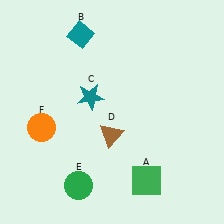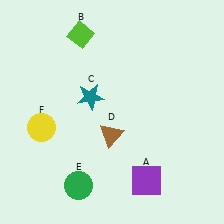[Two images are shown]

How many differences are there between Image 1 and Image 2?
There are 3 differences between the two images.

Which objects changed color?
A changed from green to purple. B changed from teal to lime. F changed from orange to yellow.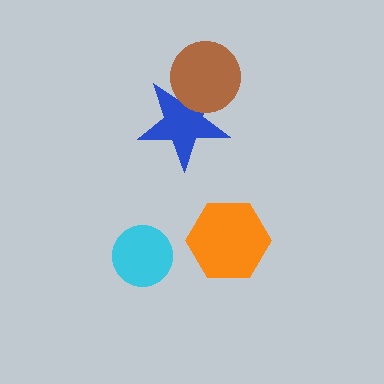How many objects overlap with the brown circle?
1 object overlaps with the brown circle.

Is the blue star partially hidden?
Yes, it is partially covered by another shape.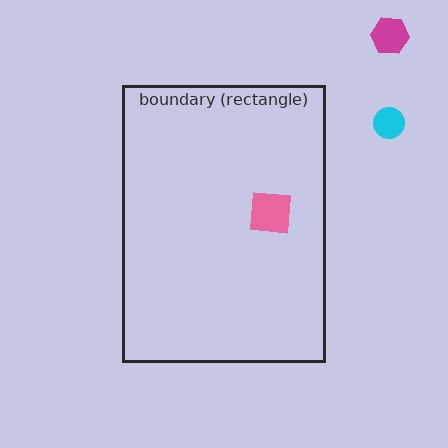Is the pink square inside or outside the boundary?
Inside.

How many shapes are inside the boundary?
1 inside, 2 outside.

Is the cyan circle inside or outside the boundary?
Outside.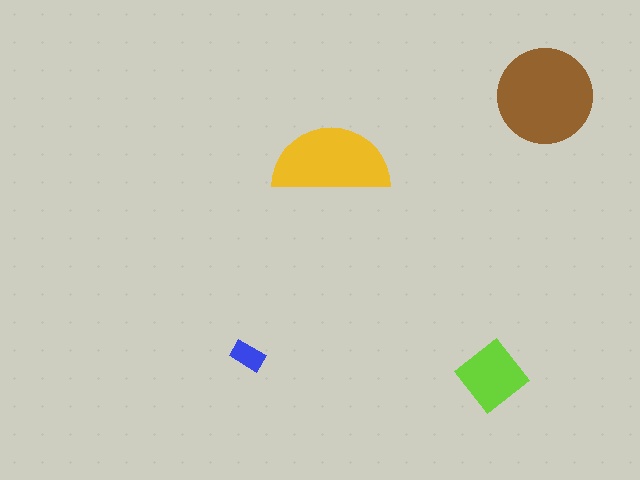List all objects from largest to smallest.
The brown circle, the yellow semicircle, the lime diamond, the blue rectangle.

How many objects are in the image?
There are 4 objects in the image.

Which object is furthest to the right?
The brown circle is rightmost.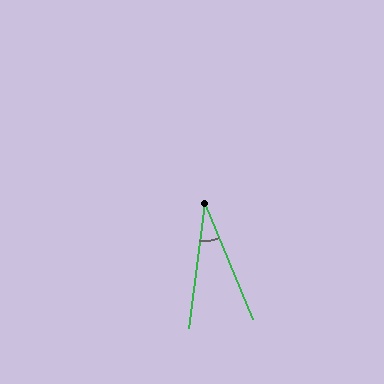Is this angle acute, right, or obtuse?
It is acute.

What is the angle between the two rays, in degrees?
Approximately 30 degrees.